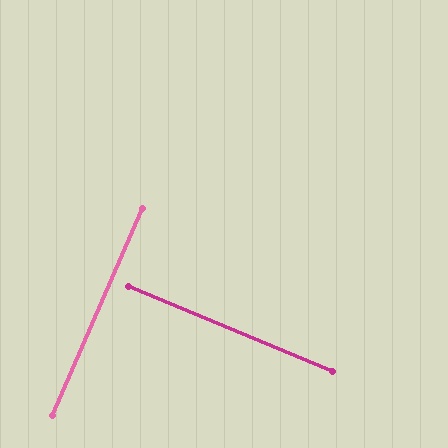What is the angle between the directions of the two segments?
Approximately 89 degrees.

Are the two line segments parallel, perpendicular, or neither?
Perpendicular — they meet at approximately 89°.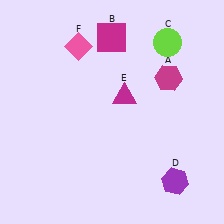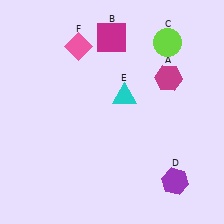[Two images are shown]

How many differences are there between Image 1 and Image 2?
There is 1 difference between the two images.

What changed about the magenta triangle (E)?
In Image 1, E is magenta. In Image 2, it changed to cyan.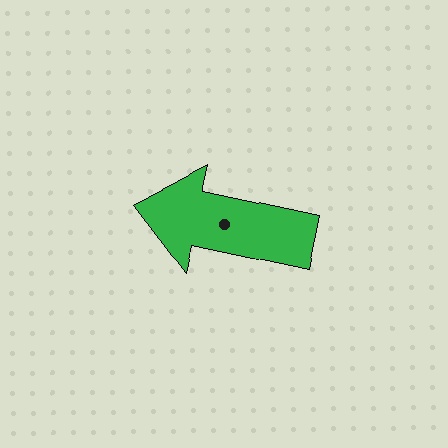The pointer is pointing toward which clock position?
Roughly 9 o'clock.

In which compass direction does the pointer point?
West.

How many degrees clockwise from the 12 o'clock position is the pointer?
Approximately 282 degrees.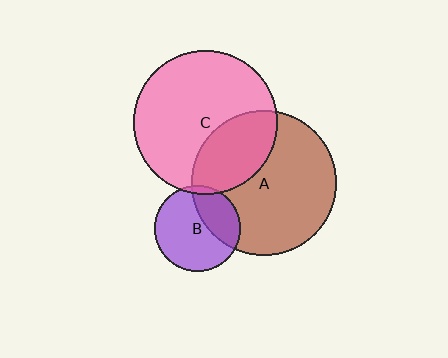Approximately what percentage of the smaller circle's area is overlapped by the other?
Approximately 30%.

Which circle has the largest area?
Circle A (brown).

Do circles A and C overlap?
Yes.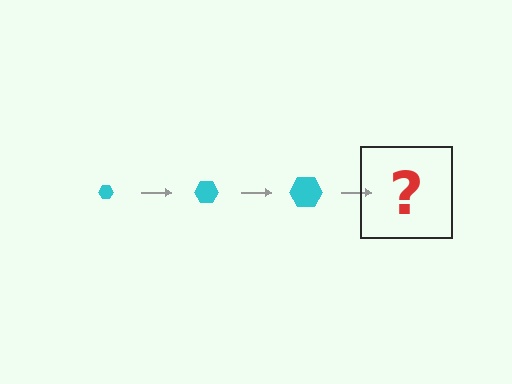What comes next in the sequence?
The next element should be a cyan hexagon, larger than the previous one.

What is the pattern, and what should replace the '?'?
The pattern is that the hexagon gets progressively larger each step. The '?' should be a cyan hexagon, larger than the previous one.